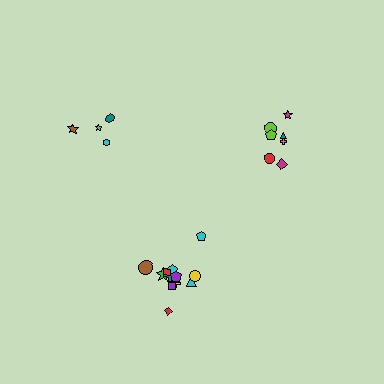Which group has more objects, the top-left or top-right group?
The top-right group.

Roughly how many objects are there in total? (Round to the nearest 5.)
Roughly 25 objects in total.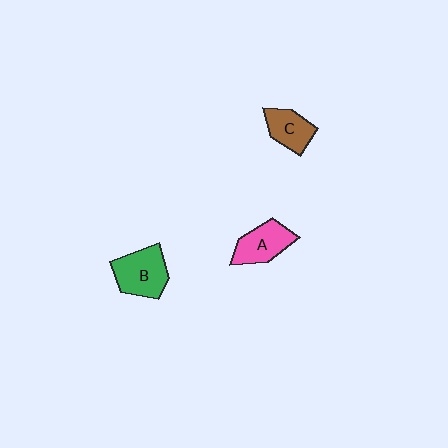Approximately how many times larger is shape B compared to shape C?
Approximately 1.4 times.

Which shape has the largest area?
Shape B (green).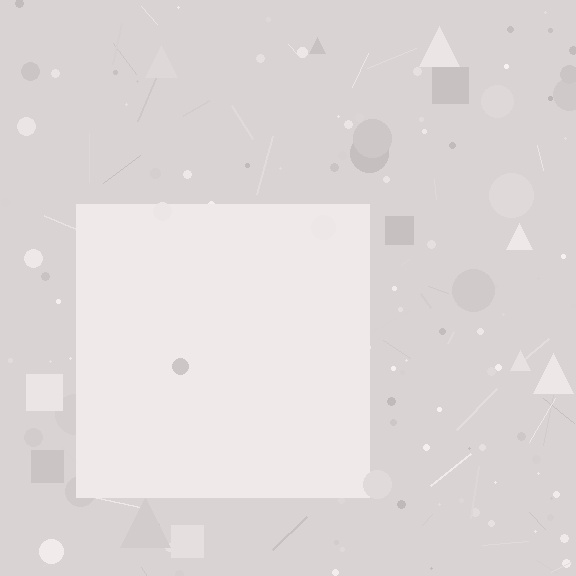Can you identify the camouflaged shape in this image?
The camouflaged shape is a square.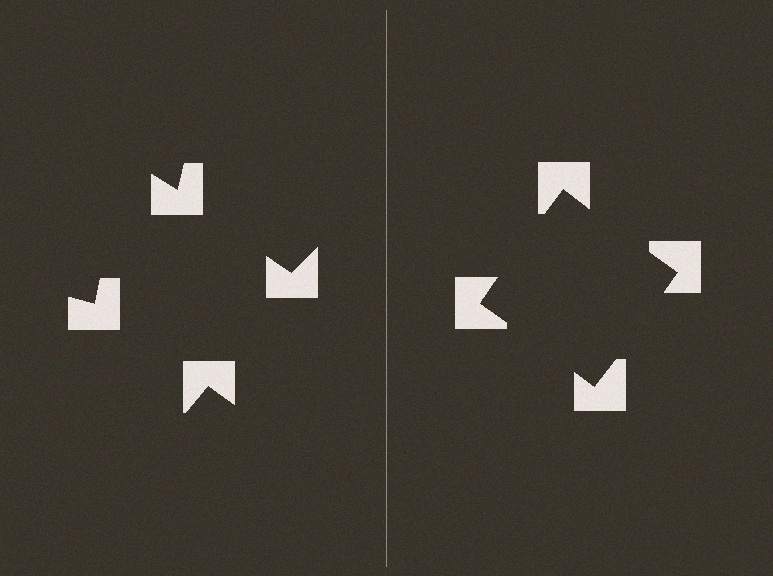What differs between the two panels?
The notched squares are positioned identically on both sides; only the wedge orientations differ. On the right they align to a square; on the left they are misaligned.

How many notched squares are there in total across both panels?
8 — 4 on each side.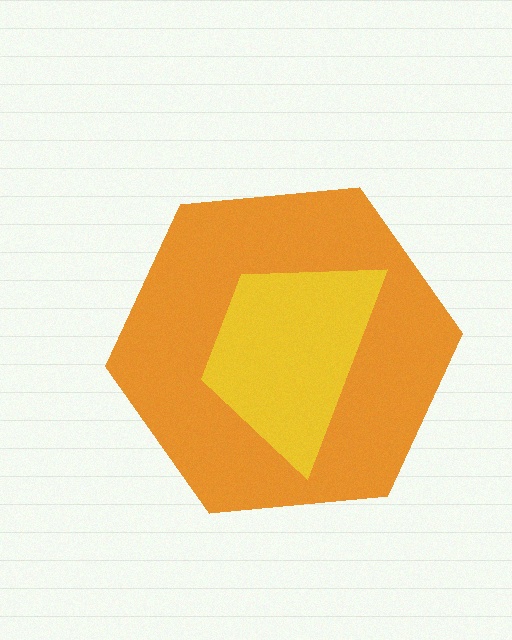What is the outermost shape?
The orange hexagon.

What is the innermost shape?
The yellow trapezoid.